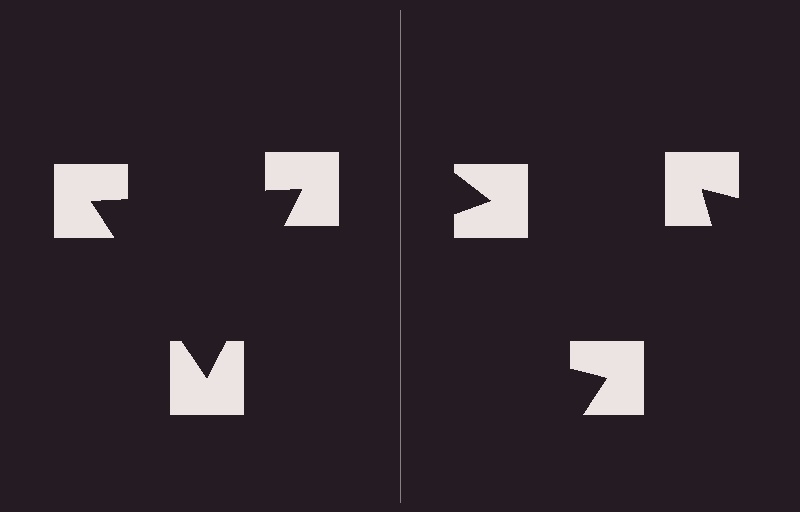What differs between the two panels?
The notched squares are positioned identically on both sides; only the wedge orientations differ. On the left they align to a triangle; on the right they are misaligned.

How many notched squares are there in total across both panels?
6 — 3 on each side.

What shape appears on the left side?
An illusory triangle.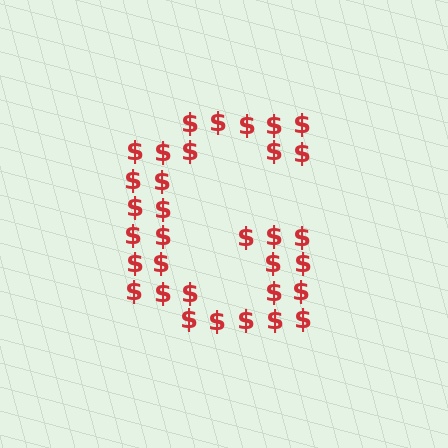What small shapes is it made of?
It is made of small dollar signs.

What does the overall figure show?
The overall figure shows the letter G.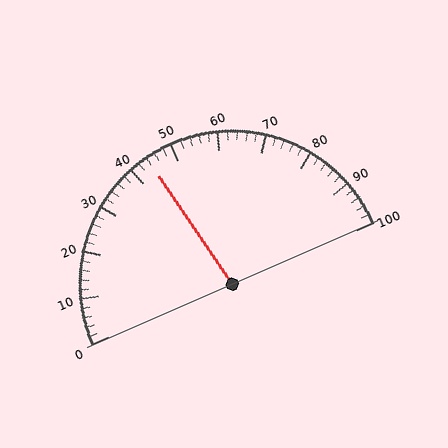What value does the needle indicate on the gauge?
The needle indicates approximately 44.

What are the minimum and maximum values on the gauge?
The gauge ranges from 0 to 100.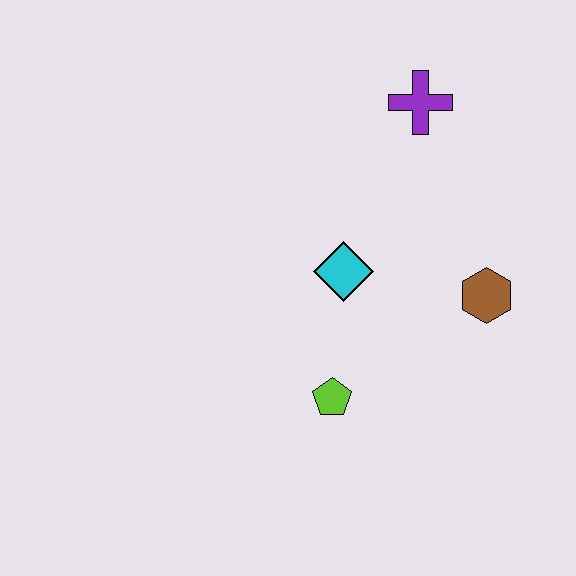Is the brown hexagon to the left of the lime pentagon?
No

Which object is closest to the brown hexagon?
The cyan diamond is closest to the brown hexagon.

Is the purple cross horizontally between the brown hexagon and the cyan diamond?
Yes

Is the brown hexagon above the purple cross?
No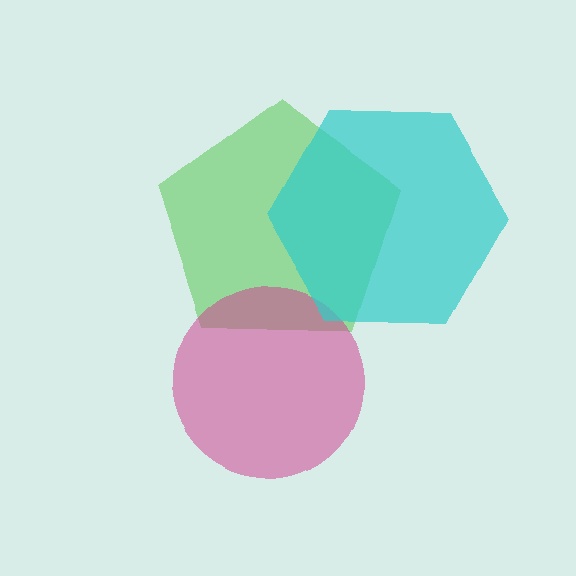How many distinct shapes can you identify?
There are 3 distinct shapes: a green pentagon, a magenta circle, a cyan hexagon.